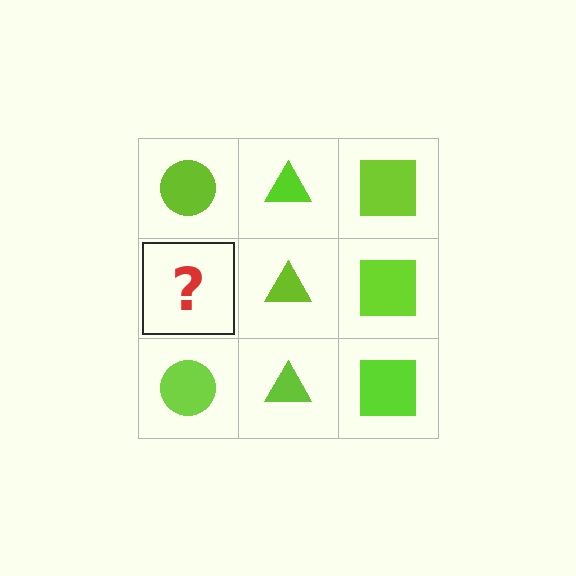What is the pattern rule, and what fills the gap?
The rule is that each column has a consistent shape. The gap should be filled with a lime circle.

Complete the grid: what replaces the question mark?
The question mark should be replaced with a lime circle.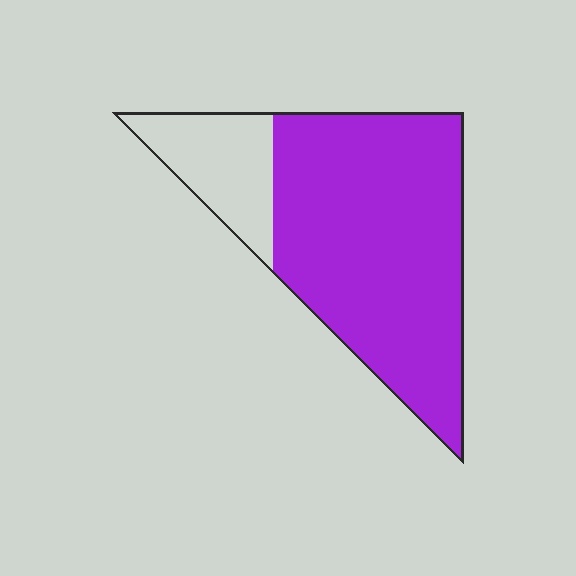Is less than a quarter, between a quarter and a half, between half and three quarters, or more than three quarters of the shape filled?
More than three quarters.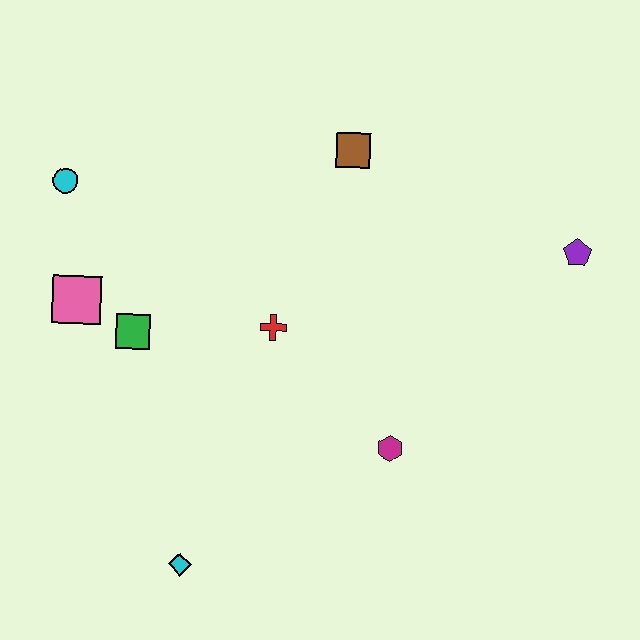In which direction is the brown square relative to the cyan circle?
The brown square is to the right of the cyan circle.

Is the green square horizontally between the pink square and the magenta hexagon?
Yes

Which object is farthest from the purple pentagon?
The cyan circle is farthest from the purple pentagon.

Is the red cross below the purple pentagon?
Yes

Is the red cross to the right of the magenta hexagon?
No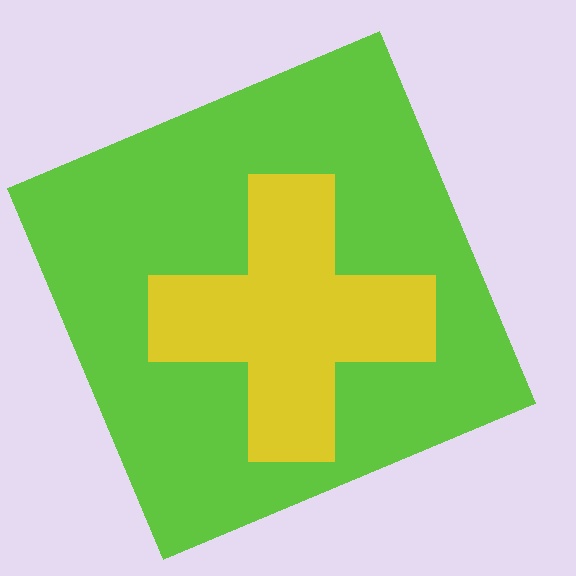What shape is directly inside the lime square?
The yellow cross.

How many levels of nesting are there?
2.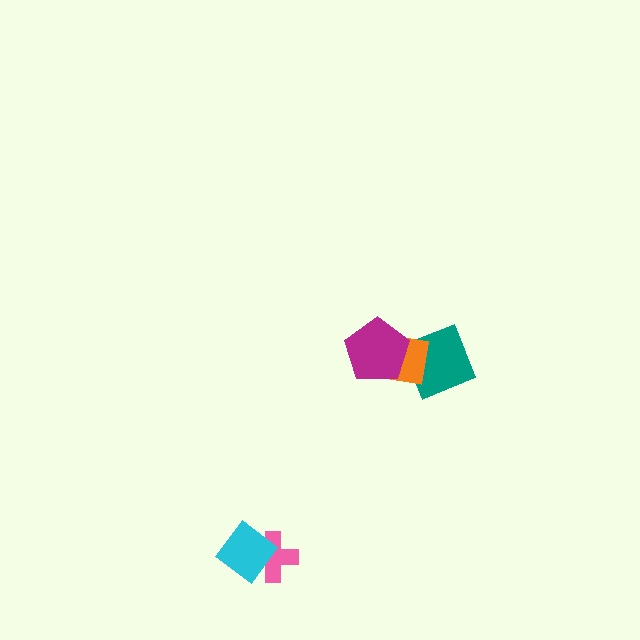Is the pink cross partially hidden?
Yes, it is partially covered by another shape.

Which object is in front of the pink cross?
The cyan diamond is in front of the pink cross.